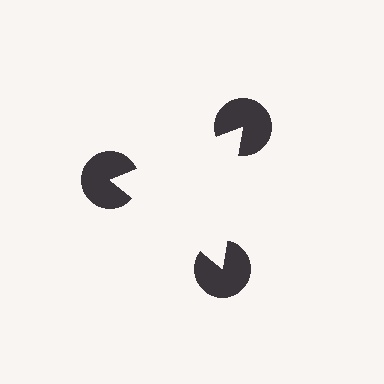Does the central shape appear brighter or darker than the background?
It typically appears slightly brighter than the background, even though no actual brightness change is drawn.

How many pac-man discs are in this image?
There are 3 — one at each vertex of the illusory triangle.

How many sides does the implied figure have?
3 sides.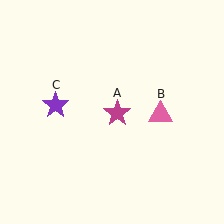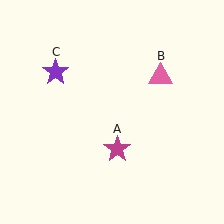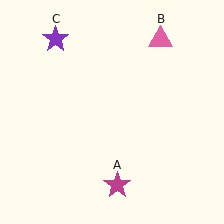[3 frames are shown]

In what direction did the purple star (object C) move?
The purple star (object C) moved up.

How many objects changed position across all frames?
3 objects changed position: magenta star (object A), pink triangle (object B), purple star (object C).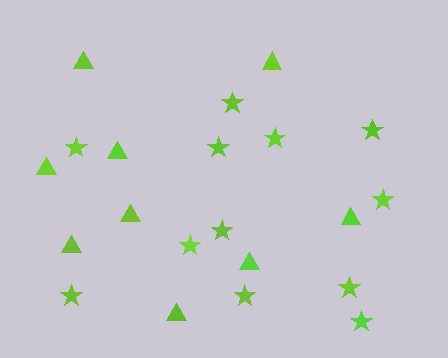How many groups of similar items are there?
There are 2 groups: one group of stars (12) and one group of triangles (9).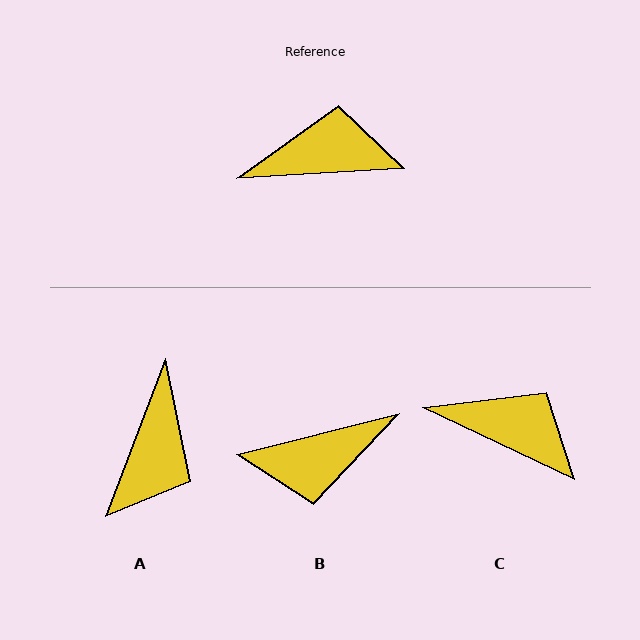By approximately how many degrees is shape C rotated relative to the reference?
Approximately 29 degrees clockwise.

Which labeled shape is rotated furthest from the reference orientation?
B, about 169 degrees away.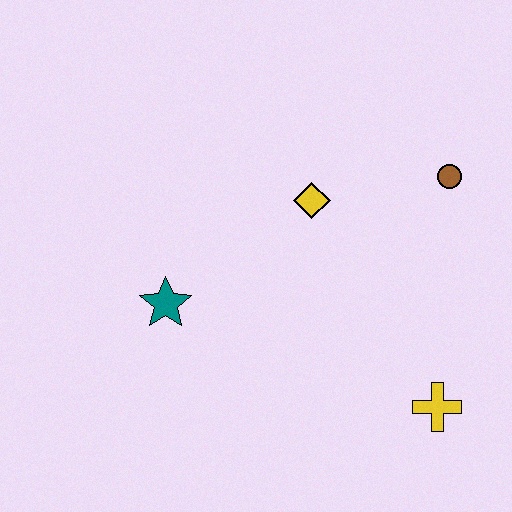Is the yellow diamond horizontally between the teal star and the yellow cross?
Yes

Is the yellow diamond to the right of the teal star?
Yes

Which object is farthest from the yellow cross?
The teal star is farthest from the yellow cross.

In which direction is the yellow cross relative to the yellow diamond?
The yellow cross is below the yellow diamond.